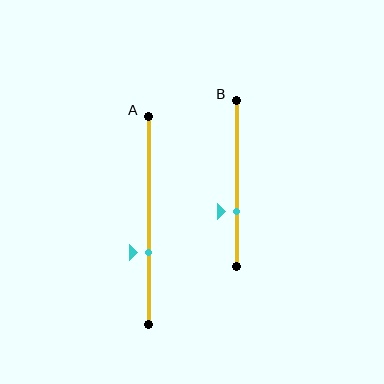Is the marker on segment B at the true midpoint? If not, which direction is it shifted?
No, the marker on segment B is shifted downward by about 17% of the segment length.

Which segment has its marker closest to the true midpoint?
Segment A has its marker closest to the true midpoint.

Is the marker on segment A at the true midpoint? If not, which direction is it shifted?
No, the marker on segment A is shifted downward by about 16% of the segment length.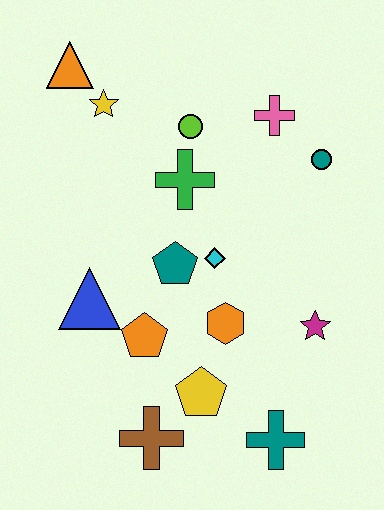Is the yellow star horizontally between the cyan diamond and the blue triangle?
Yes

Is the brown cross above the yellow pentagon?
No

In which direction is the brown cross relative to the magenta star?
The brown cross is to the left of the magenta star.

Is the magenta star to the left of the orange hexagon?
No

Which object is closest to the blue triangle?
The orange pentagon is closest to the blue triangle.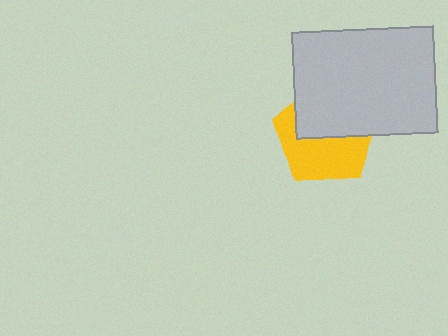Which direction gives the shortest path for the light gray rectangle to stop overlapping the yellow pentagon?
Moving up gives the shortest separation.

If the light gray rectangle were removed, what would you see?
You would see the complete yellow pentagon.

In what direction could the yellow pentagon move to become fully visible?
The yellow pentagon could move down. That would shift it out from behind the light gray rectangle entirely.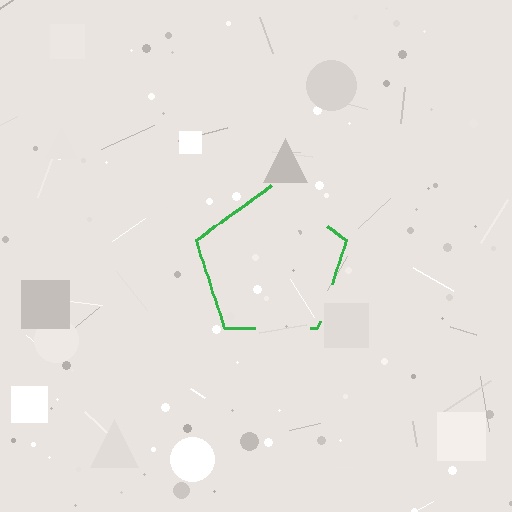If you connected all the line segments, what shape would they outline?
They would outline a pentagon.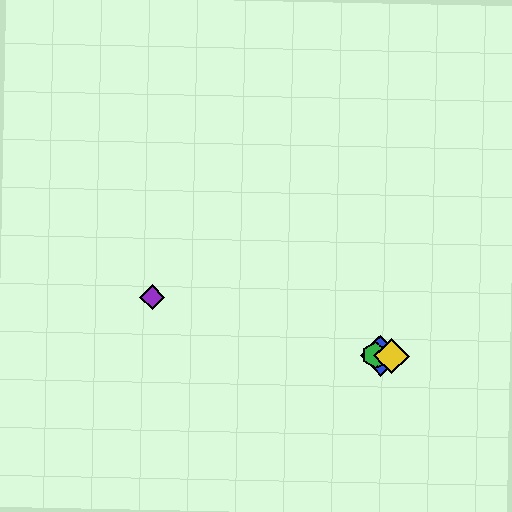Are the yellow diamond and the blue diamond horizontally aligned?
Yes, both are at y≈356.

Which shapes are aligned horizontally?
The red diamond, the blue diamond, the green hexagon, the yellow diamond are aligned horizontally.